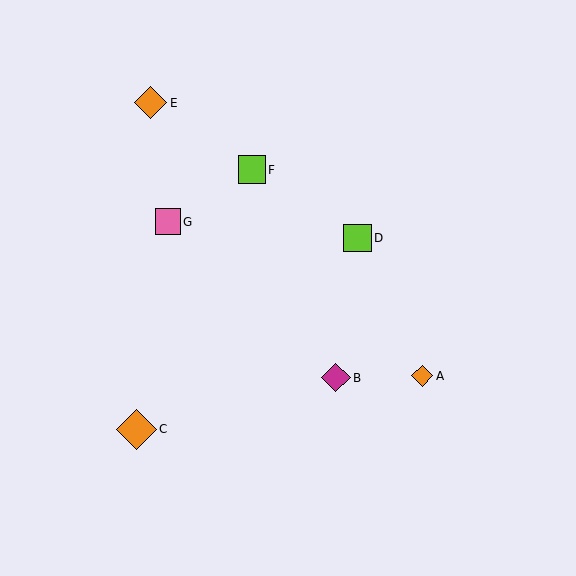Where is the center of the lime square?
The center of the lime square is at (357, 238).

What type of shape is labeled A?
Shape A is an orange diamond.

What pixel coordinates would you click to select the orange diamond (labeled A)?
Click at (422, 376) to select the orange diamond A.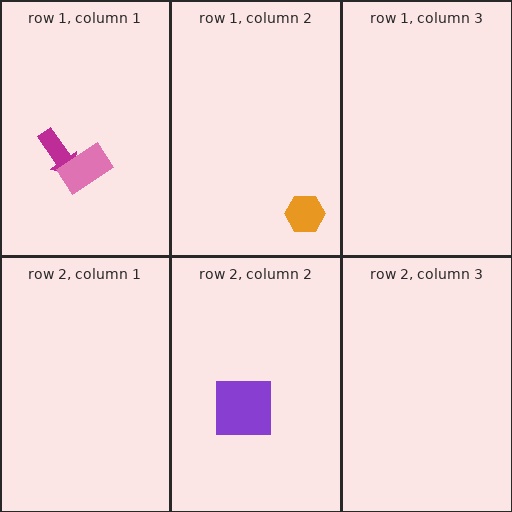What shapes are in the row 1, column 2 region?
The orange hexagon.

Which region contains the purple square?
The row 2, column 2 region.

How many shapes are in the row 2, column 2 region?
1.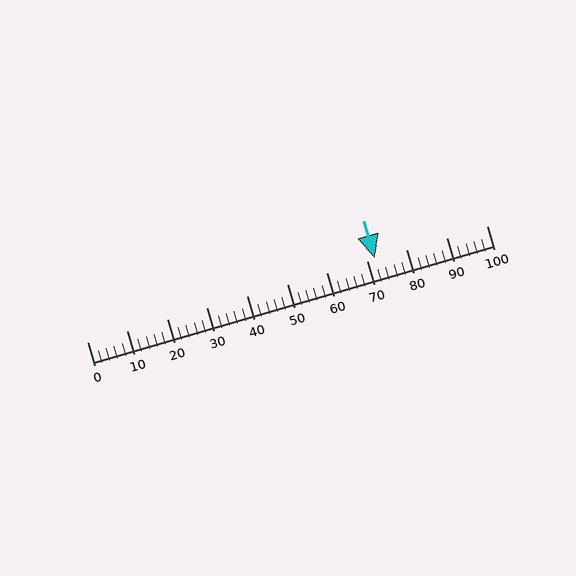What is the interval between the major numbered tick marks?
The major tick marks are spaced 10 units apart.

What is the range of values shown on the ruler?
The ruler shows values from 0 to 100.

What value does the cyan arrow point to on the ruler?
The cyan arrow points to approximately 72.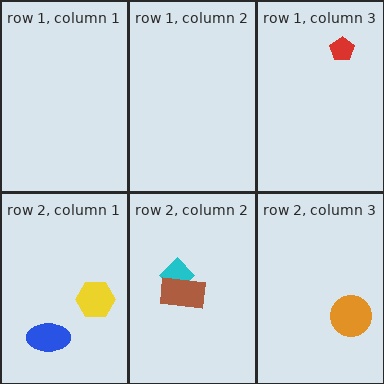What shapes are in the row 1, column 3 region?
The red pentagon.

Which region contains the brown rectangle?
The row 2, column 2 region.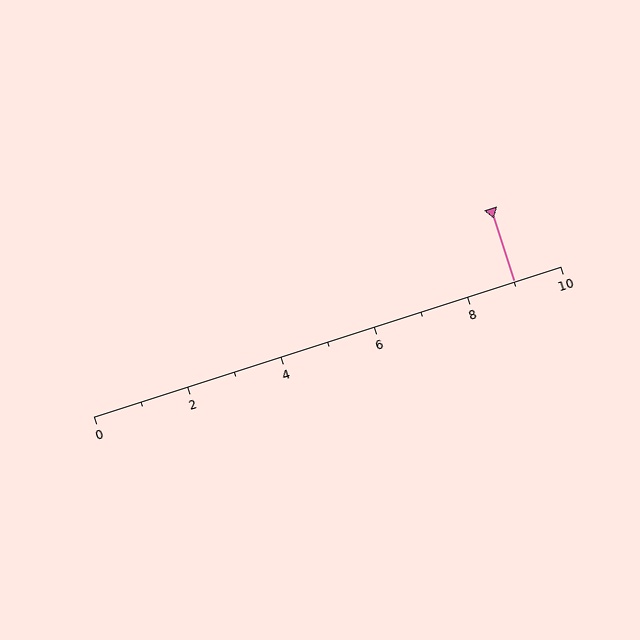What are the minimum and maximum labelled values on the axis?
The axis runs from 0 to 10.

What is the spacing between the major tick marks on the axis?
The major ticks are spaced 2 apart.